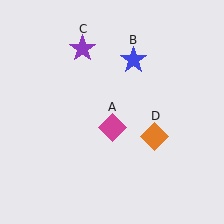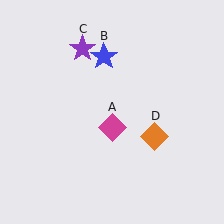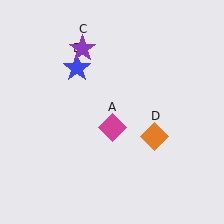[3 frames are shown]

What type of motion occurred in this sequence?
The blue star (object B) rotated counterclockwise around the center of the scene.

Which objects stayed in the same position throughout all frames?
Magenta diamond (object A) and purple star (object C) and orange diamond (object D) remained stationary.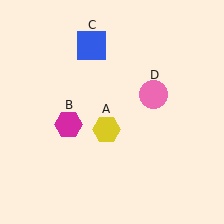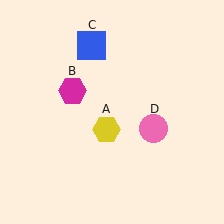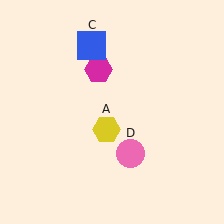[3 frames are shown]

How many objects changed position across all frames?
2 objects changed position: magenta hexagon (object B), pink circle (object D).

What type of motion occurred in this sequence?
The magenta hexagon (object B), pink circle (object D) rotated clockwise around the center of the scene.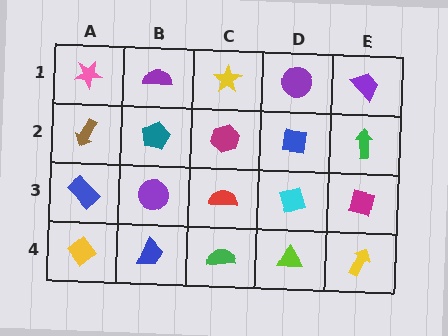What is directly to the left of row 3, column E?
A cyan diamond.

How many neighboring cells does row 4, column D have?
3.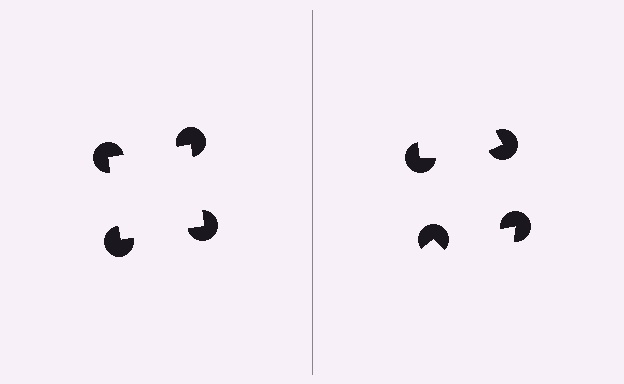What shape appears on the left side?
An illusory square.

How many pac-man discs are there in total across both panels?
8 — 4 on each side.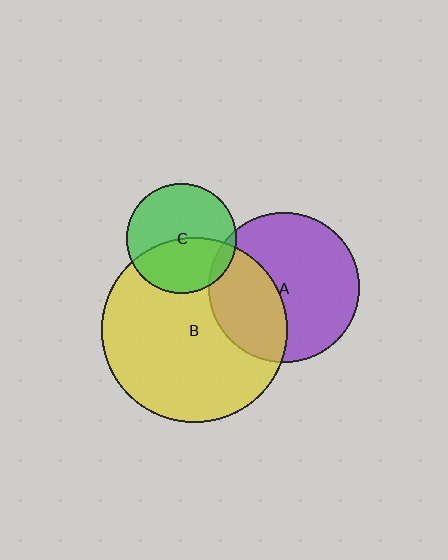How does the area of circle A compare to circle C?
Approximately 1.9 times.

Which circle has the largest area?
Circle B (yellow).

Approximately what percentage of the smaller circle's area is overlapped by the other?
Approximately 10%.